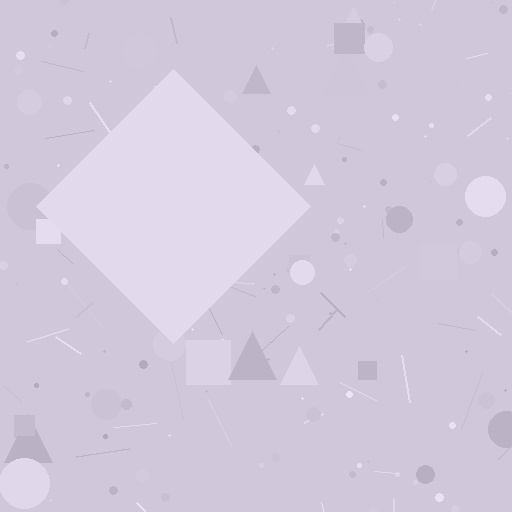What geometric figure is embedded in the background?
A diamond is embedded in the background.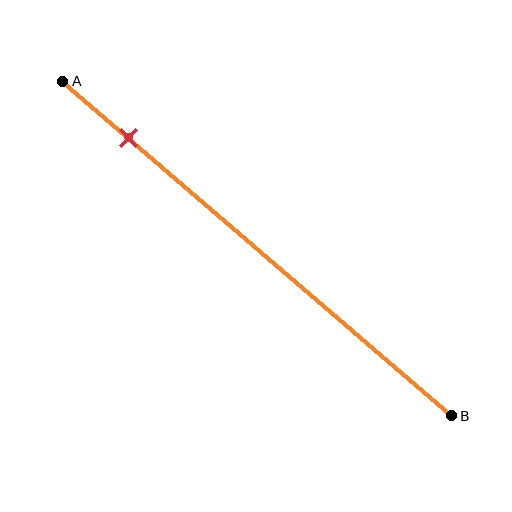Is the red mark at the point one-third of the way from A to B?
No, the mark is at about 15% from A, not at the 33% one-third point.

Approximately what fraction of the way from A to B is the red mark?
The red mark is approximately 15% of the way from A to B.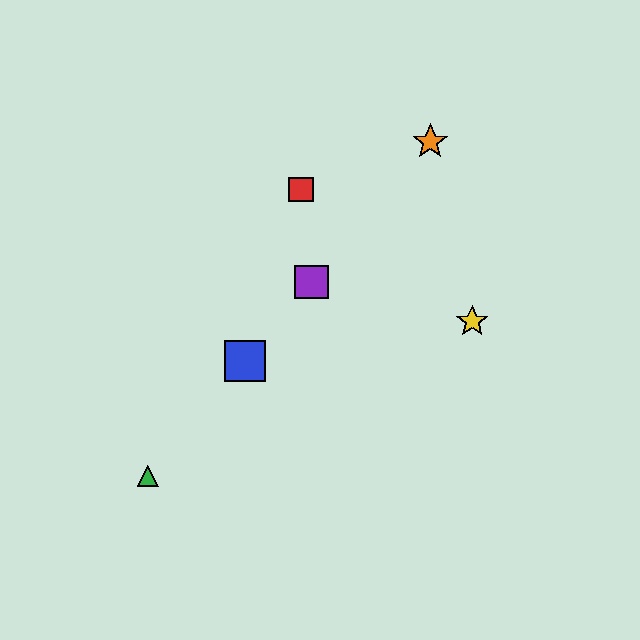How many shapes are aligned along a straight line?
4 shapes (the blue square, the green triangle, the purple square, the orange star) are aligned along a straight line.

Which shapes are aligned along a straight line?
The blue square, the green triangle, the purple square, the orange star are aligned along a straight line.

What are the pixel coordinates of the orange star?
The orange star is at (430, 142).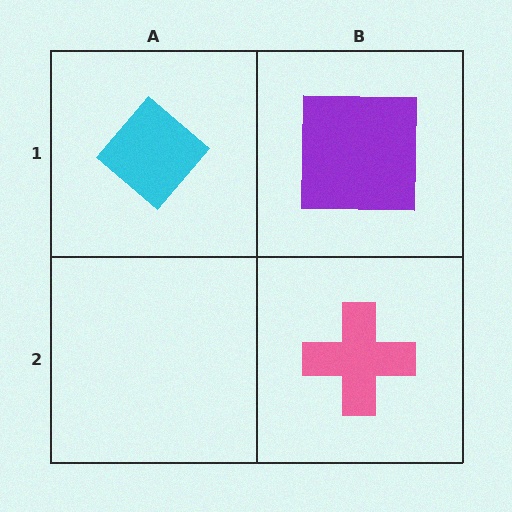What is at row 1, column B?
A purple square.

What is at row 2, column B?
A pink cross.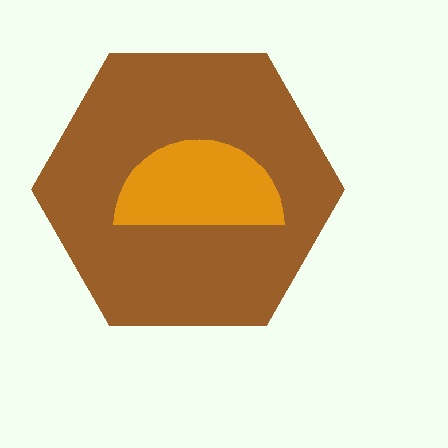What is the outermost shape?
The brown hexagon.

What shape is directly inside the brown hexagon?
The orange semicircle.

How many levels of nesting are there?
2.